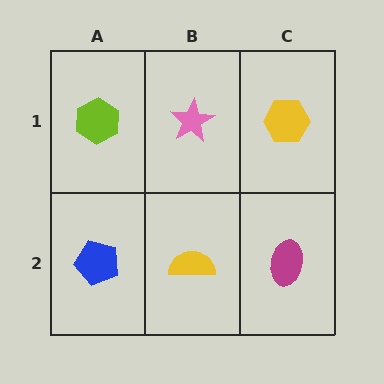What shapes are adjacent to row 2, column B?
A pink star (row 1, column B), a blue pentagon (row 2, column A), a magenta ellipse (row 2, column C).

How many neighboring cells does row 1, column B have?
3.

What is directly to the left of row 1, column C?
A pink star.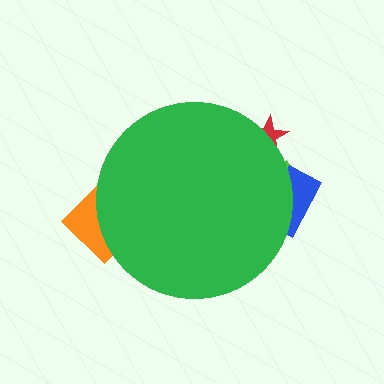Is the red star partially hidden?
Yes, the red star is partially hidden behind the green circle.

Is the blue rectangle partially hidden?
Yes, the blue rectangle is partially hidden behind the green circle.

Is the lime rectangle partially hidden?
Yes, the lime rectangle is partially hidden behind the green circle.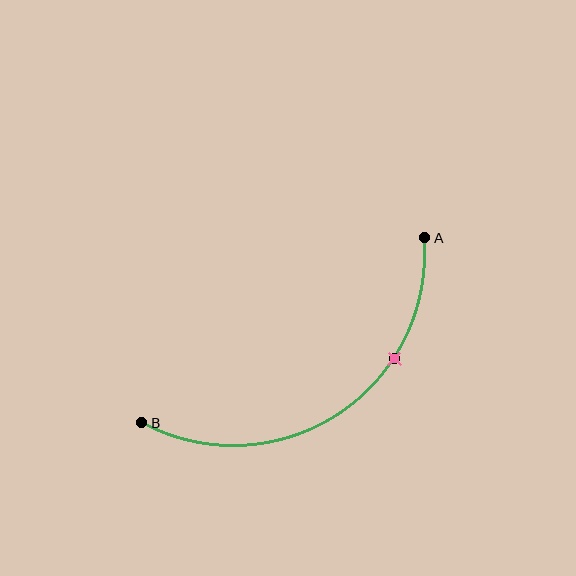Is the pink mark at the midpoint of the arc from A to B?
No. The pink mark lies on the arc but is closer to endpoint A. The arc midpoint would be at the point on the curve equidistant along the arc from both A and B.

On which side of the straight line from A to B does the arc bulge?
The arc bulges below the straight line connecting A and B.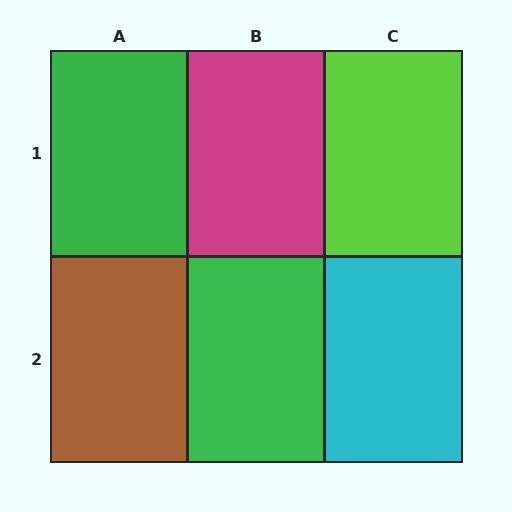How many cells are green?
2 cells are green.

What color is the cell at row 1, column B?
Magenta.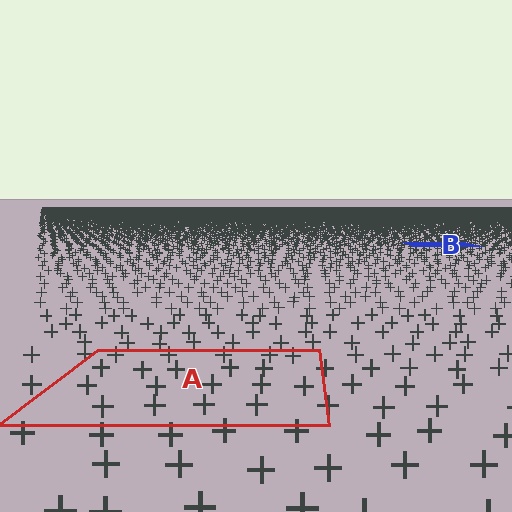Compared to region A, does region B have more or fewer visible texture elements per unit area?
Region B has more texture elements per unit area — they are packed more densely because it is farther away.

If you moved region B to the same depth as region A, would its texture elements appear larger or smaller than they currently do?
They would appear larger. At a closer depth, the same texture elements are projected at a bigger on-screen size.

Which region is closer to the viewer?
Region A is closer. The texture elements there are larger and more spread out.